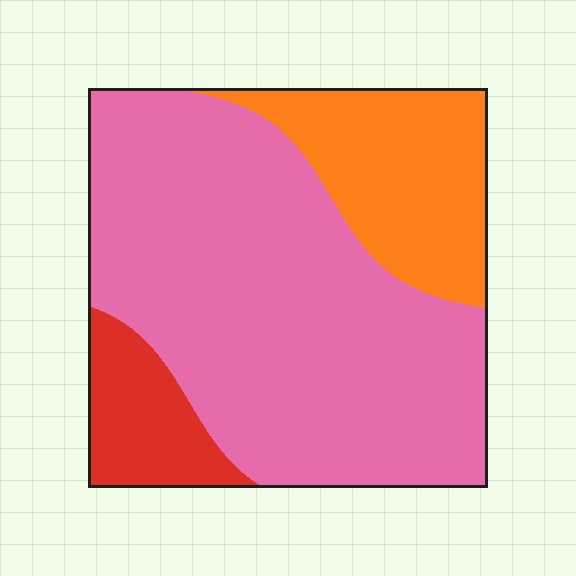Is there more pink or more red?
Pink.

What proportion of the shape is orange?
Orange covers around 20% of the shape.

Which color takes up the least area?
Red, at roughly 10%.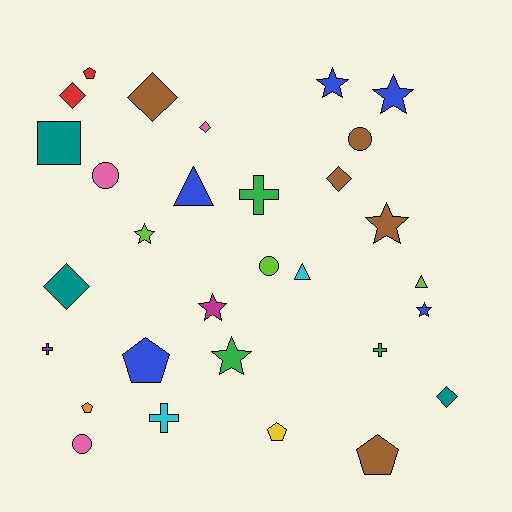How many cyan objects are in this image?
There are 2 cyan objects.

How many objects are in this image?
There are 30 objects.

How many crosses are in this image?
There are 4 crosses.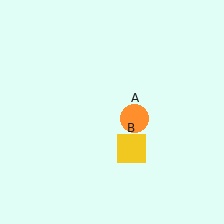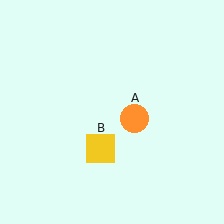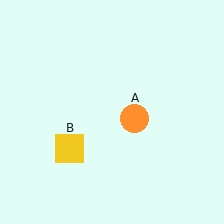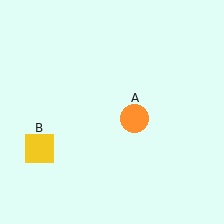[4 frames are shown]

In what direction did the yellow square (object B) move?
The yellow square (object B) moved left.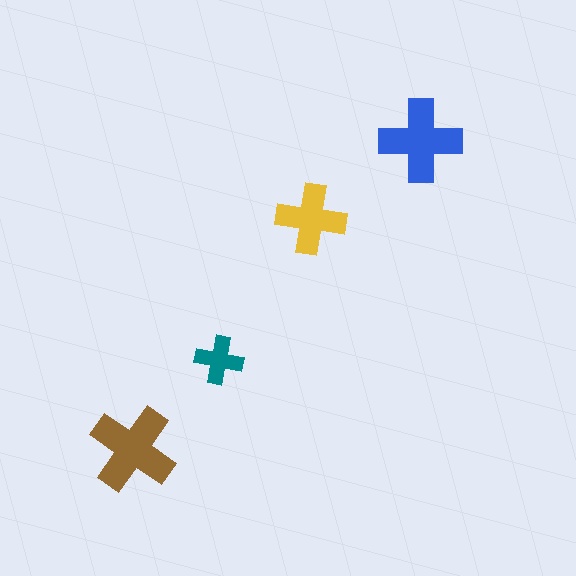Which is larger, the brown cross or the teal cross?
The brown one.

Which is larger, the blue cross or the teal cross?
The blue one.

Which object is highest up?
The blue cross is topmost.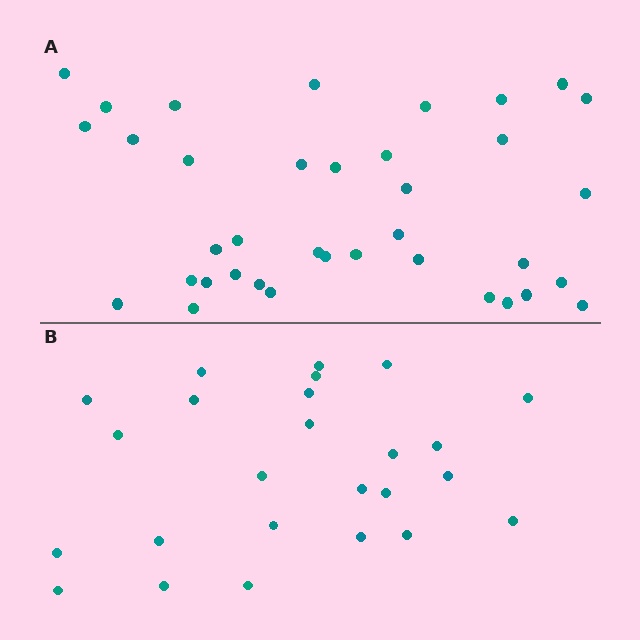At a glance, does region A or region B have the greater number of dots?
Region A (the top region) has more dots.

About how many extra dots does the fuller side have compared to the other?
Region A has roughly 12 or so more dots than region B.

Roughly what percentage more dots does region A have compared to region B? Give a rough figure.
About 50% more.